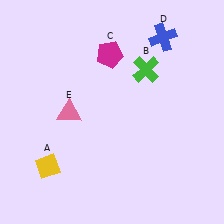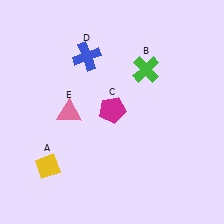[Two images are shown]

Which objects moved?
The objects that moved are: the magenta pentagon (C), the blue cross (D).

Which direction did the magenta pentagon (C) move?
The magenta pentagon (C) moved down.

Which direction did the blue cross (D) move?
The blue cross (D) moved left.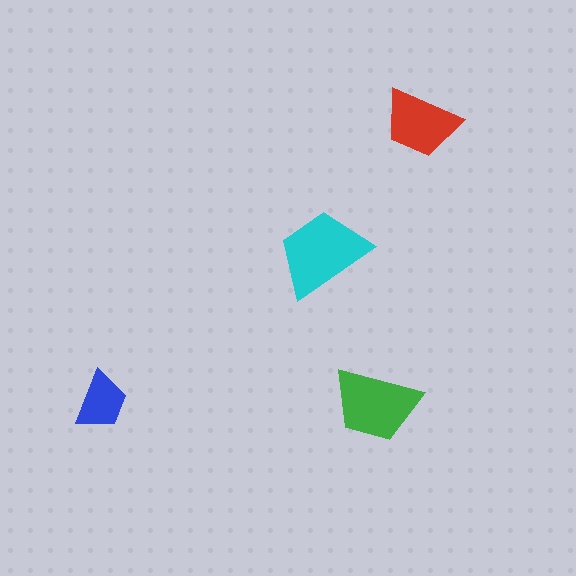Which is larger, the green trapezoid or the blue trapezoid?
The green one.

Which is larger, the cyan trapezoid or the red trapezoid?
The cyan one.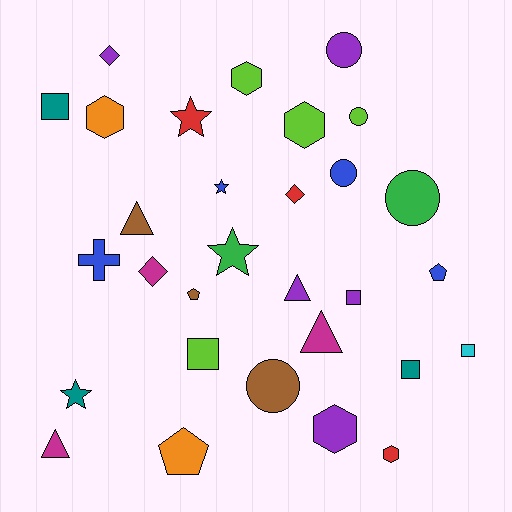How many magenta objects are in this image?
There are 3 magenta objects.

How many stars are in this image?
There are 4 stars.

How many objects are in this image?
There are 30 objects.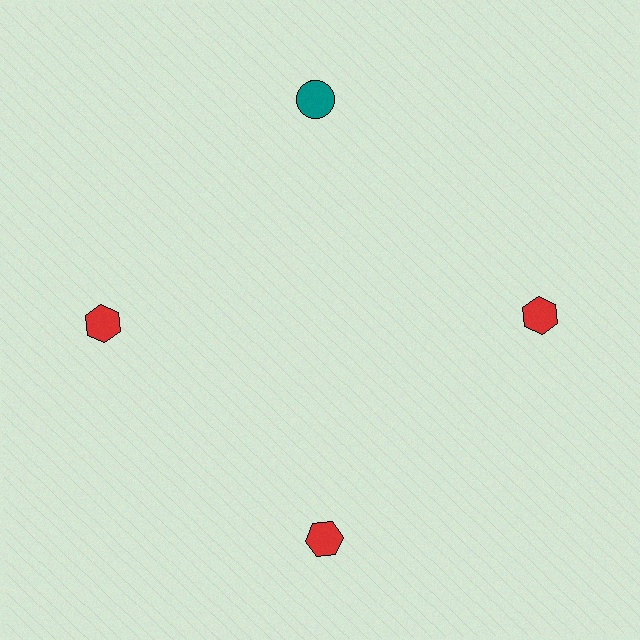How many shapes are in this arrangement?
There are 4 shapes arranged in a ring pattern.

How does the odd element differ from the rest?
It differs in both color (teal instead of red) and shape (circle instead of hexagon).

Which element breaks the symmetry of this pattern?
The teal circle at roughly the 12 o'clock position breaks the symmetry. All other shapes are red hexagons.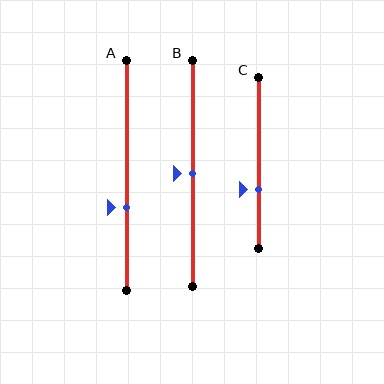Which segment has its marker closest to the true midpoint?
Segment B has its marker closest to the true midpoint.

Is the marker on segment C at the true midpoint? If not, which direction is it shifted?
No, the marker on segment C is shifted downward by about 16% of the segment length.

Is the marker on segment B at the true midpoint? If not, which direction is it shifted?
Yes, the marker on segment B is at the true midpoint.